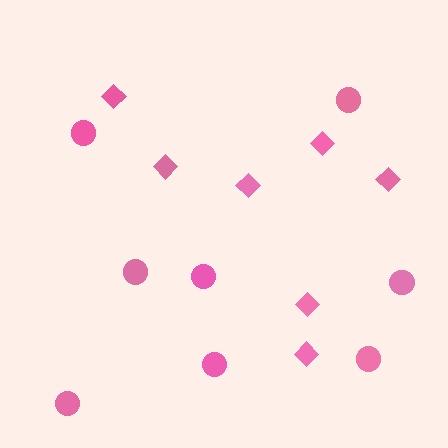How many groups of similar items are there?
There are 2 groups: one group of circles (8) and one group of diamonds (7).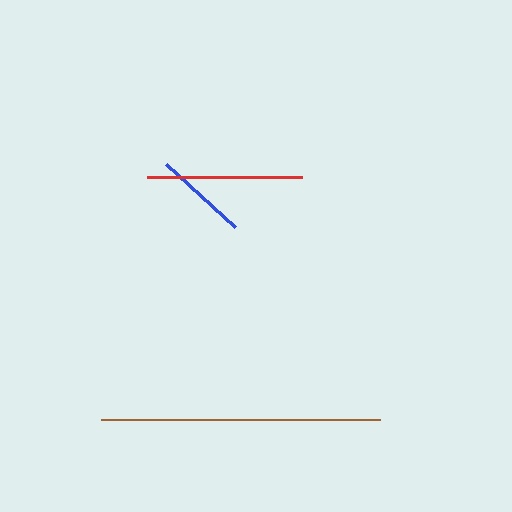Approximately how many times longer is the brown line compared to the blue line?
The brown line is approximately 3.0 times the length of the blue line.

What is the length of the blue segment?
The blue segment is approximately 93 pixels long.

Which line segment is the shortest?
The blue line is the shortest at approximately 93 pixels.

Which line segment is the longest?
The brown line is the longest at approximately 279 pixels.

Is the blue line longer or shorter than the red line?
The red line is longer than the blue line.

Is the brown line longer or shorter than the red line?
The brown line is longer than the red line.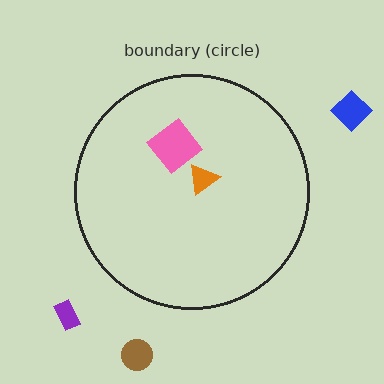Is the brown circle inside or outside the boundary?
Outside.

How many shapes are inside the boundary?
2 inside, 3 outside.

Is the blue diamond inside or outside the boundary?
Outside.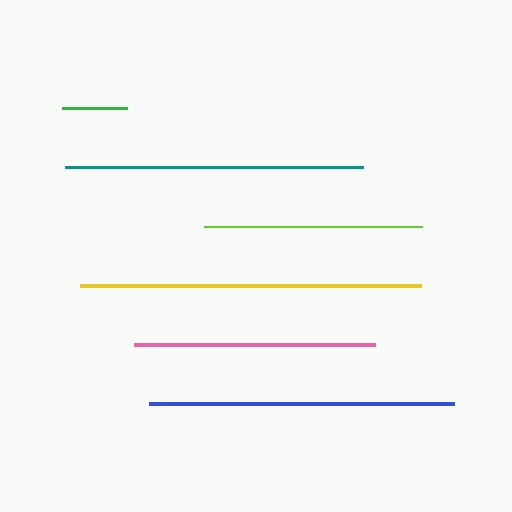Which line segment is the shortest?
The green line is the shortest at approximately 65 pixels.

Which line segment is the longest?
The yellow line is the longest at approximately 341 pixels.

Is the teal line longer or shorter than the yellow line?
The yellow line is longer than the teal line.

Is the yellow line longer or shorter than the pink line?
The yellow line is longer than the pink line.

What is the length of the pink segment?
The pink segment is approximately 242 pixels long.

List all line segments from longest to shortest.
From longest to shortest: yellow, blue, teal, pink, lime, green.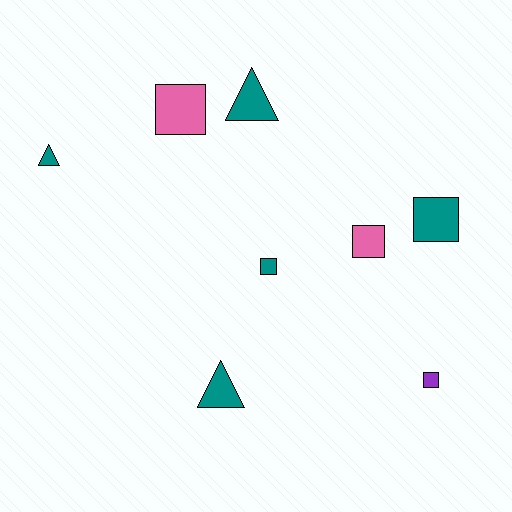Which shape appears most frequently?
Square, with 5 objects.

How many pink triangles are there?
There are no pink triangles.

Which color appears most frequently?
Teal, with 5 objects.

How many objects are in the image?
There are 8 objects.